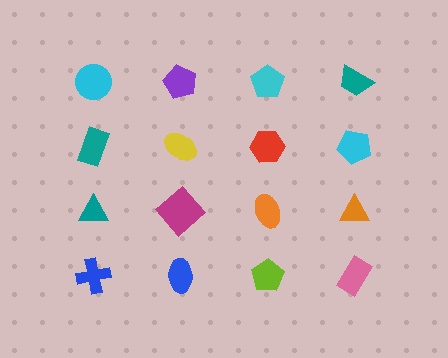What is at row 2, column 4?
A cyan pentagon.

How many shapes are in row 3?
4 shapes.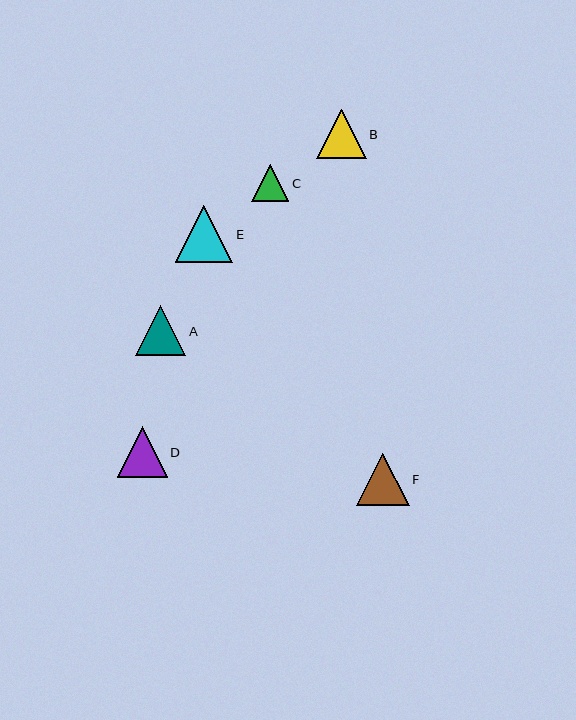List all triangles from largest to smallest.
From largest to smallest: E, F, D, A, B, C.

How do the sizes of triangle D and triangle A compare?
Triangle D and triangle A are approximately the same size.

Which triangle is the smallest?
Triangle C is the smallest with a size of approximately 37 pixels.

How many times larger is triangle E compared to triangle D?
Triangle E is approximately 1.1 times the size of triangle D.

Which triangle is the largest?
Triangle E is the largest with a size of approximately 58 pixels.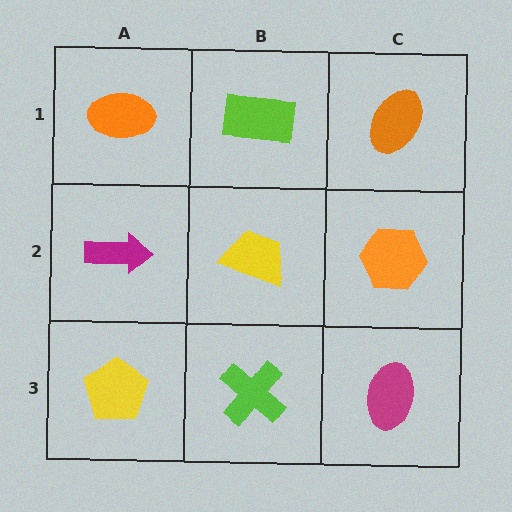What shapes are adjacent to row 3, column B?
A yellow trapezoid (row 2, column B), a yellow pentagon (row 3, column A), a magenta ellipse (row 3, column C).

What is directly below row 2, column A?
A yellow pentagon.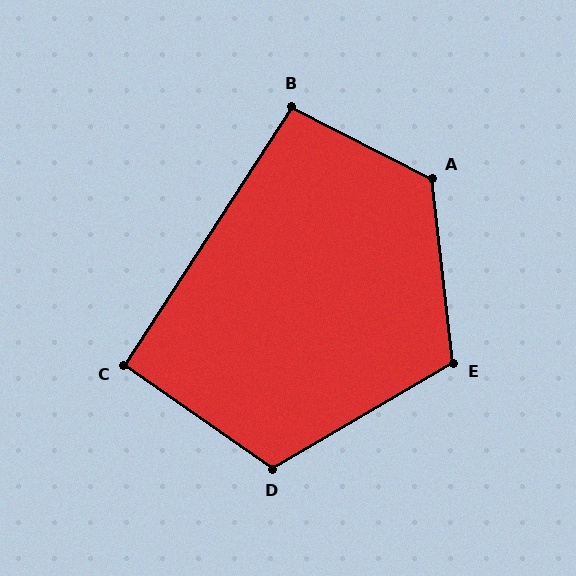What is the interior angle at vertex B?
Approximately 96 degrees (obtuse).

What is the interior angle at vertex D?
Approximately 115 degrees (obtuse).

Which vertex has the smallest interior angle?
C, at approximately 92 degrees.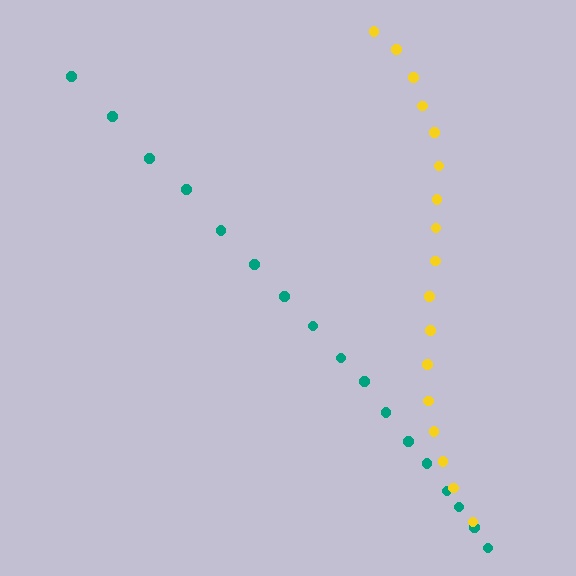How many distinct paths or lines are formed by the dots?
There are 2 distinct paths.